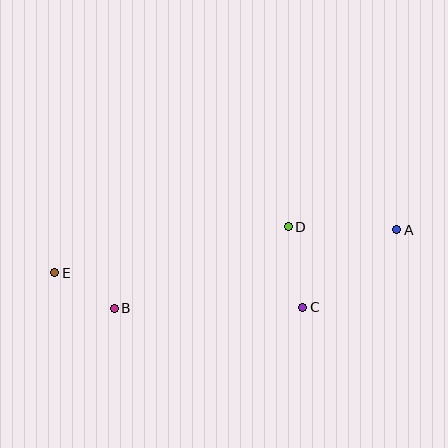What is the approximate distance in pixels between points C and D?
The distance between C and D is approximately 82 pixels.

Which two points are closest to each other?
Points B and E are closest to each other.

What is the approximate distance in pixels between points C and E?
The distance between C and E is approximately 250 pixels.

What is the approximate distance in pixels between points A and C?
The distance between A and C is approximately 122 pixels.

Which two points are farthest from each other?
Points A and E are farthest from each other.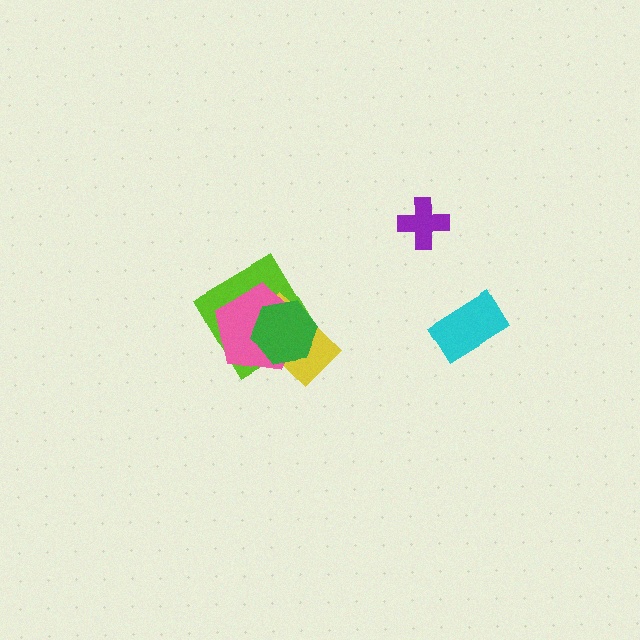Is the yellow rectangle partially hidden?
Yes, it is partially covered by another shape.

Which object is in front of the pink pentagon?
The green hexagon is in front of the pink pentagon.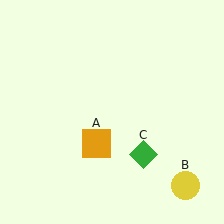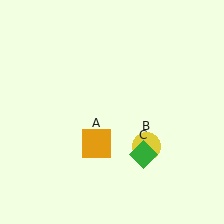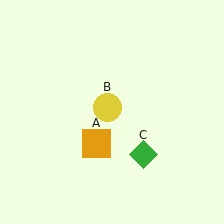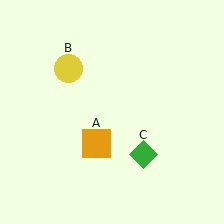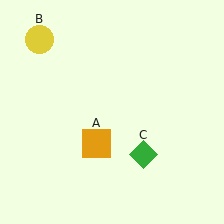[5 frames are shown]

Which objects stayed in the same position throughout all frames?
Orange square (object A) and green diamond (object C) remained stationary.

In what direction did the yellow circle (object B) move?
The yellow circle (object B) moved up and to the left.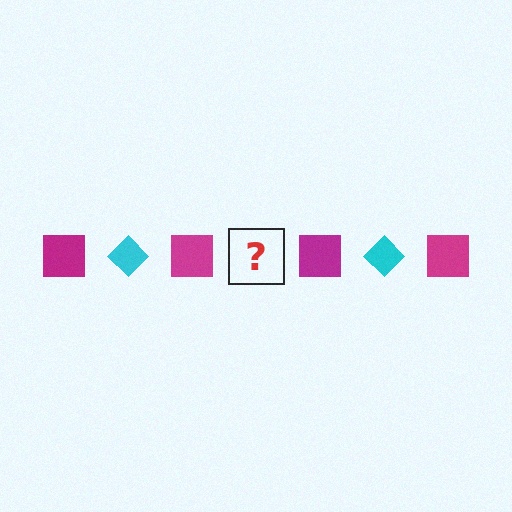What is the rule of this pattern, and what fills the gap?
The rule is that the pattern alternates between magenta square and cyan diamond. The gap should be filled with a cyan diamond.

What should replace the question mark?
The question mark should be replaced with a cyan diamond.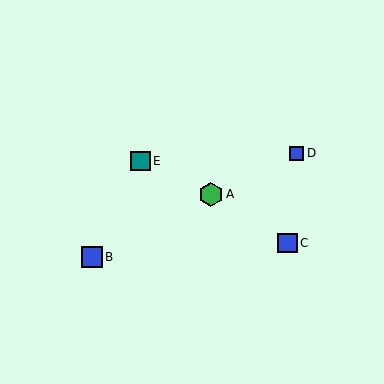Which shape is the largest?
The green hexagon (labeled A) is the largest.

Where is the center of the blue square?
The center of the blue square is at (287, 243).